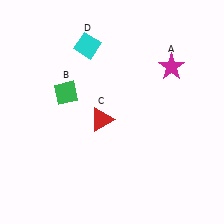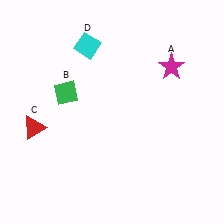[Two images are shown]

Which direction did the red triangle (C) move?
The red triangle (C) moved left.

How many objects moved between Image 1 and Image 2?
1 object moved between the two images.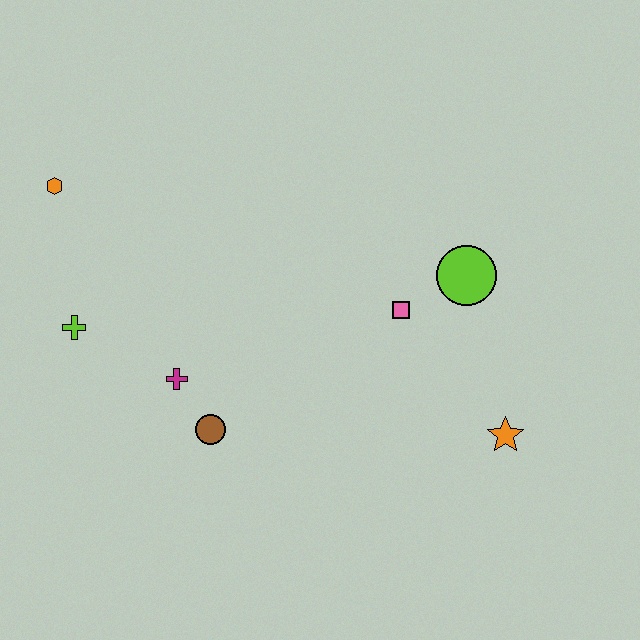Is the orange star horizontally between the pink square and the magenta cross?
No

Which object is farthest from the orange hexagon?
The orange star is farthest from the orange hexagon.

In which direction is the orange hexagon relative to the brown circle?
The orange hexagon is above the brown circle.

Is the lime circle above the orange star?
Yes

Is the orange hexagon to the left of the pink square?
Yes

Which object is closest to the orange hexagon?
The lime cross is closest to the orange hexagon.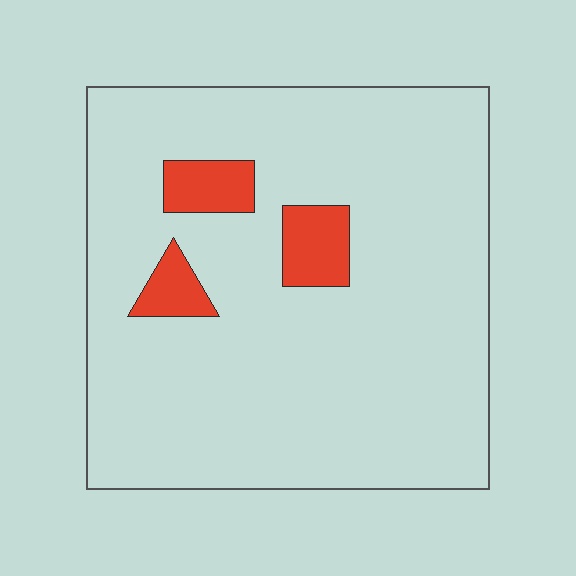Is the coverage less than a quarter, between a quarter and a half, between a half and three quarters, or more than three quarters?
Less than a quarter.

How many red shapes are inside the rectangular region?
3.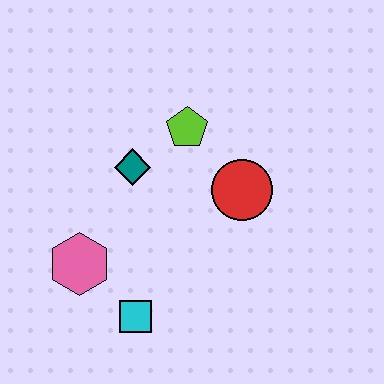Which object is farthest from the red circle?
The pink hexagon is farthest from the red circle.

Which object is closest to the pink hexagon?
The cyan square is closest to the pink hexagon.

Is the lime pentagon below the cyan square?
No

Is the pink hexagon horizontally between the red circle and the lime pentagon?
No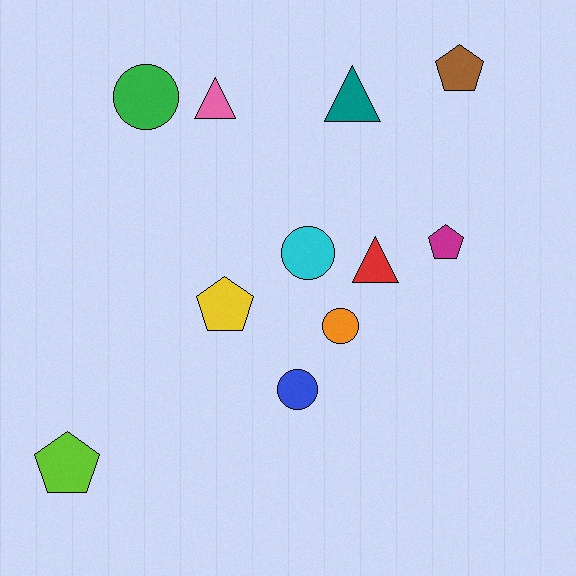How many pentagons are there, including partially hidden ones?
There are 4 pentagons.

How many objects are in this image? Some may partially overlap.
There are 11 objects.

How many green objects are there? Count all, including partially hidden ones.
There is 1 green object.